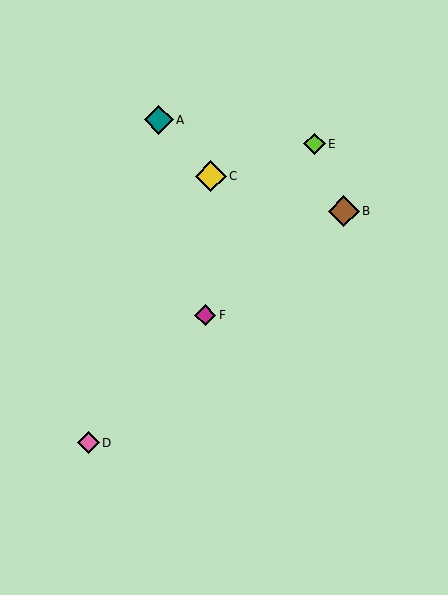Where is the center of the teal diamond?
The center of the teal diamond is at (159, 120).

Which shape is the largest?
The brown diamond (labeled B) is the largest.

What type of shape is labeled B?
Shape B is a brown diamond.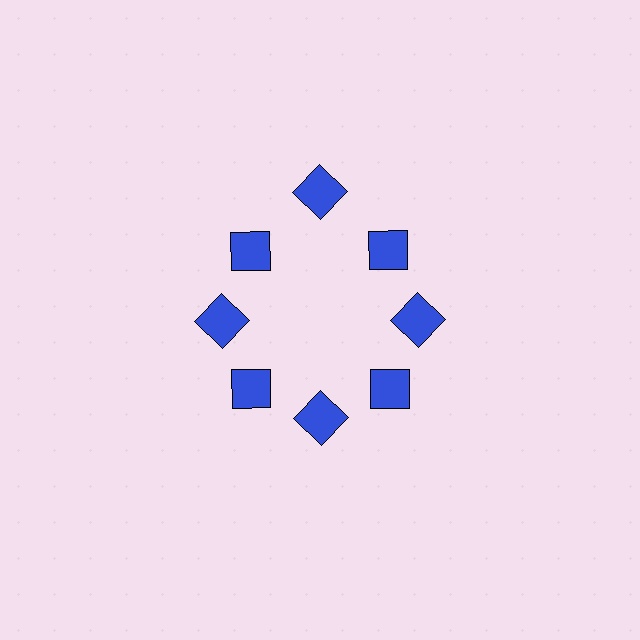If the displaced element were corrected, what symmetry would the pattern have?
It would have 8-fold rotational symmetry — the pattern would map onto itself every 45 degrees.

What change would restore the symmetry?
The symmetry would be restored by moving it inward, back onto the ring so that all 8 squares sit at equal angles and equal distance from the center.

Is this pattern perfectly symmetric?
No. The 8 blue squares are arranged in a ring, but one element near the 12 o'clock position is pushed outward from the center, breaking the 8-fold rotational symmetry.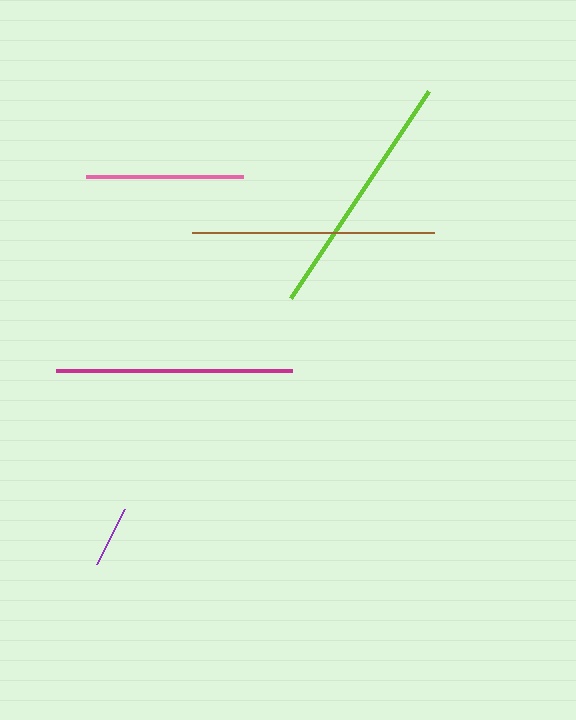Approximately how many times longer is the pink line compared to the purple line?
The pink line is approximately 2.6 times the length of the purple line.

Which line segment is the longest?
The lime line is the longest at approximately 249 pixels.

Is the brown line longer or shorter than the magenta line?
The brown line is longer than the magenta line.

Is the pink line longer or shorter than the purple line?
The pink line is longer than the purple line.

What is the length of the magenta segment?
The magenta segment is approximately 235 pixels long.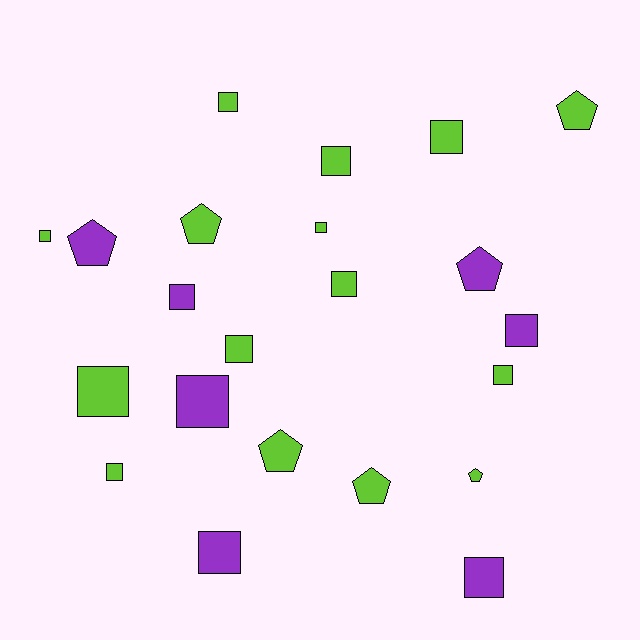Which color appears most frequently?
Lime, with 15 objects.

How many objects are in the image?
There are 22 objects.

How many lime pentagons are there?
There are 5 lime pentagons.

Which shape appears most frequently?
Square, with 15 objects.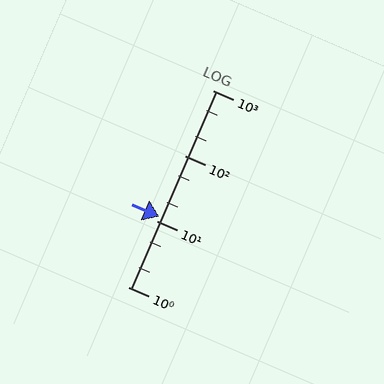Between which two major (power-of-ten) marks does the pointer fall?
The pointer is between 10 and 100.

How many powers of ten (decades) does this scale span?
The scale spans 3 decades, from 1 to 1000.